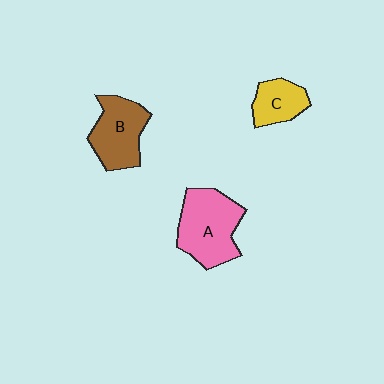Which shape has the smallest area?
Shape C (yellow).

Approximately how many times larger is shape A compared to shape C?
Approximately 2.0 times.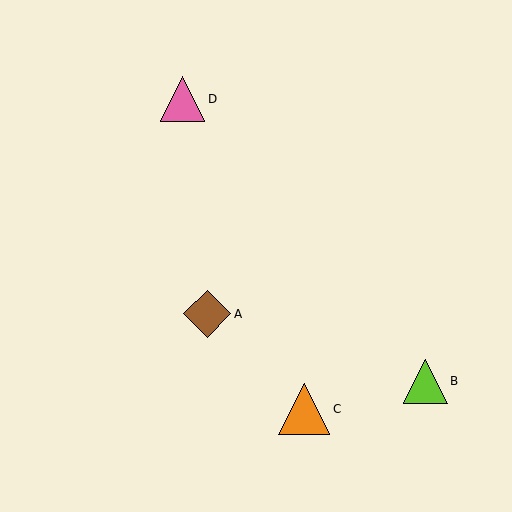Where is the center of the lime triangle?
The center of the lime triangle is at (425, 381).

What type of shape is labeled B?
Shape B is a lime triangle.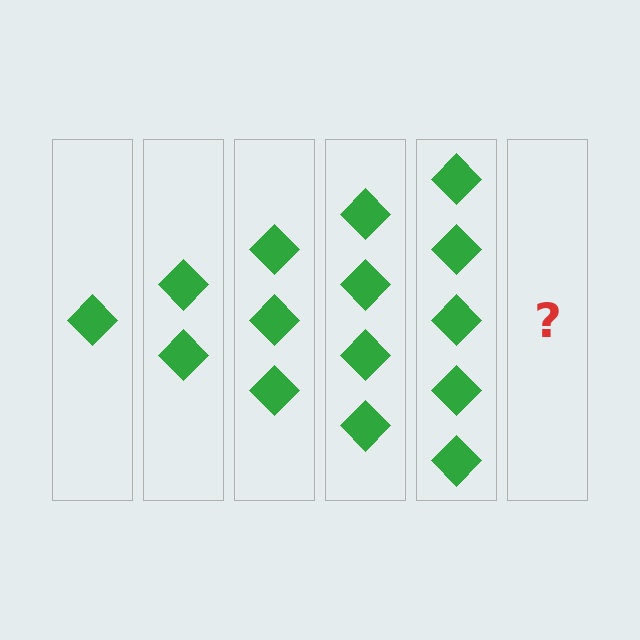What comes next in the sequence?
The next element should be 6 diamonds.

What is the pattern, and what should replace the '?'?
The pattern is that each step adds one more diamond. The '?' should be 6 diamonds.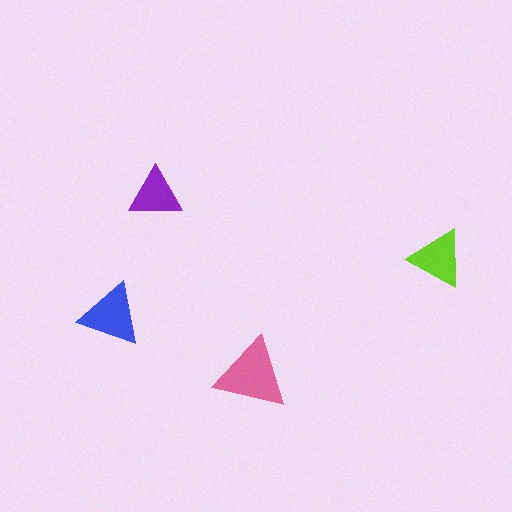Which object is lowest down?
The pink triangle is bottommost.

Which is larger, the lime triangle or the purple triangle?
The lime one.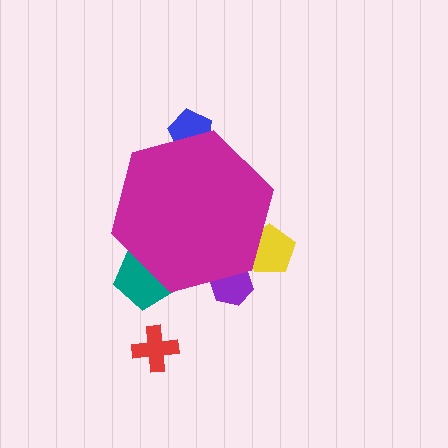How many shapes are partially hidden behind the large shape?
4 shapes are partially hidden.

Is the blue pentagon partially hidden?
Yes, the blue pentagon is partially hidden behind the magenta hexagon.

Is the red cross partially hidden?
No, the red cross is fully visible.